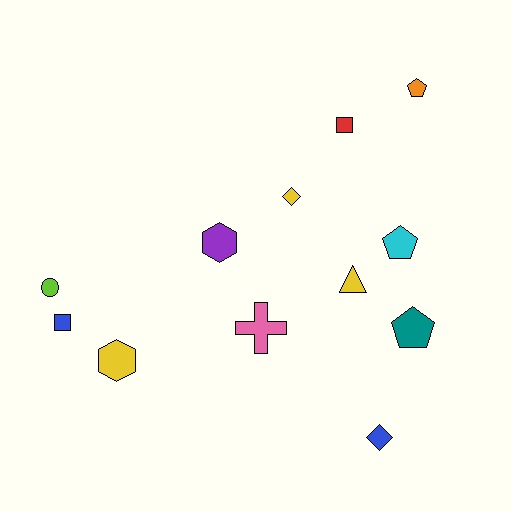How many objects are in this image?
There are 12 objects.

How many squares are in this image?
There are 2 squares.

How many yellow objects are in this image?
There are 3 yellow objects.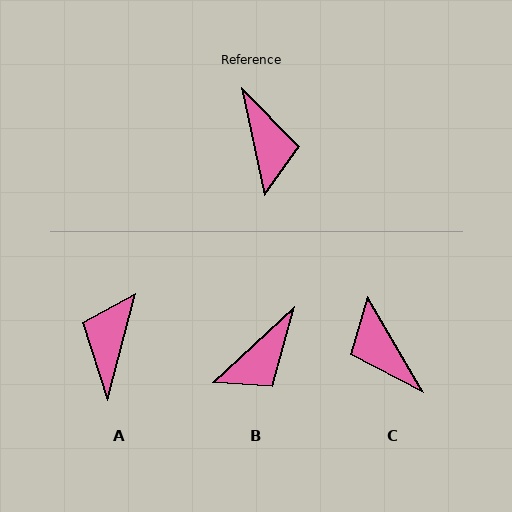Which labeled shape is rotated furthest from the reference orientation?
C, about 161 degrees away.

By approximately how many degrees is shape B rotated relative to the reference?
Approximately 59 degrees clockwise.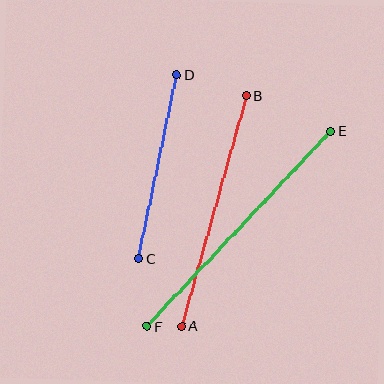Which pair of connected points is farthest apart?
Points E and F are farthest apart.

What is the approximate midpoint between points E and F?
The midpoint is at approximately (239, 229) pixels.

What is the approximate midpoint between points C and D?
The midpoint is at approximately (157, 167) pixels.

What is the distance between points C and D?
The distance is approximately 188 pixels.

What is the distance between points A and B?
The distance is approximately 239 pixels.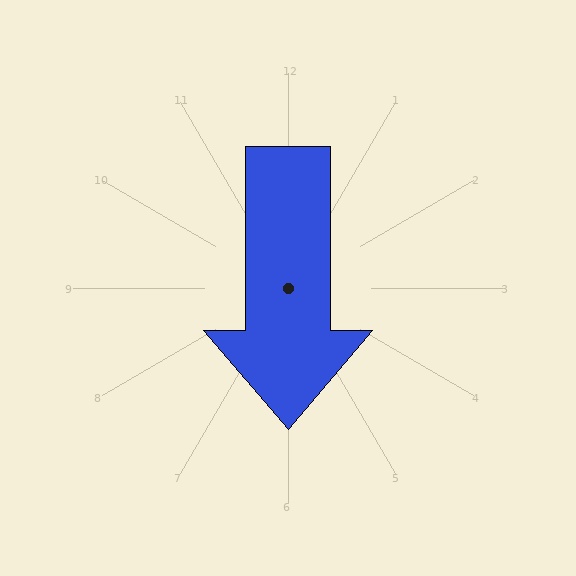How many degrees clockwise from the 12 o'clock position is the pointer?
Approximately 180 degrees.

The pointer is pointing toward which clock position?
Roughly 6 o'clock.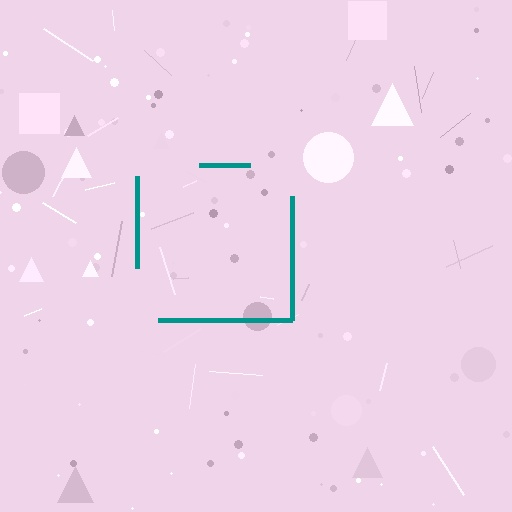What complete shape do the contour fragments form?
The contour fragments form a square.